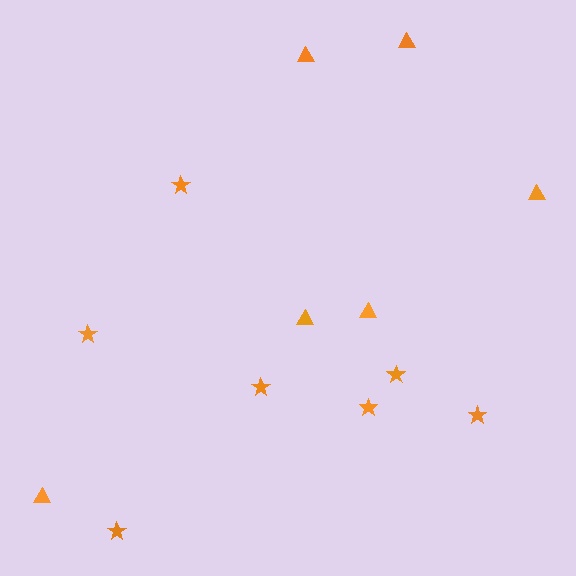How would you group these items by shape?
There are 2 groups: one group of triangles (6) and one group of stars (7).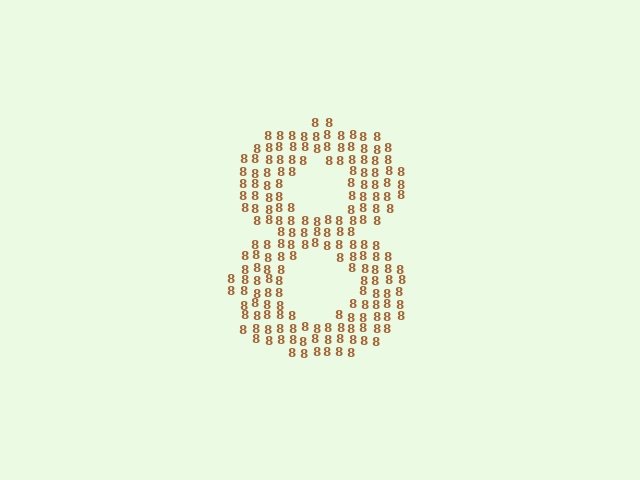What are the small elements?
The small elements are digit 8's.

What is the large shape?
The large shape is the digit 8.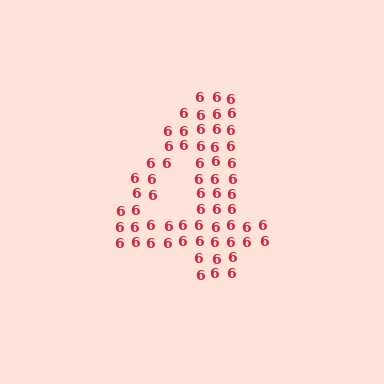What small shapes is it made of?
It is made of small digit 6's.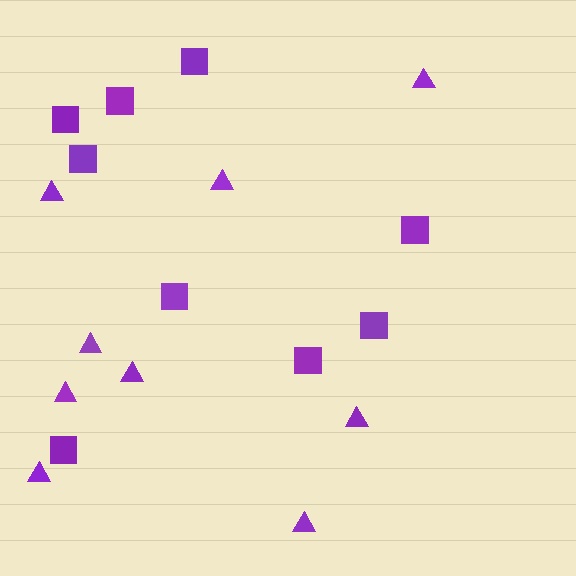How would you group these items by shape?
There are 2 groups: one group of squares (9) and one group of triangles (9).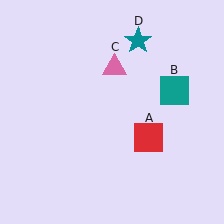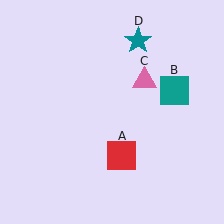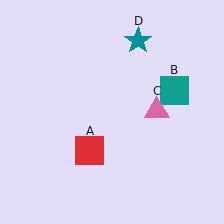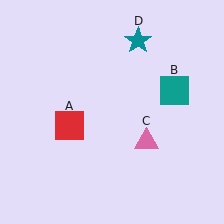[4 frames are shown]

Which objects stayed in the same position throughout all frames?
Teal square (object B) and teal star (object D) remained stationary.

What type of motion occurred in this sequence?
The red square (object A), pink triangle (object C) rotated clockwise around the center of the scene.